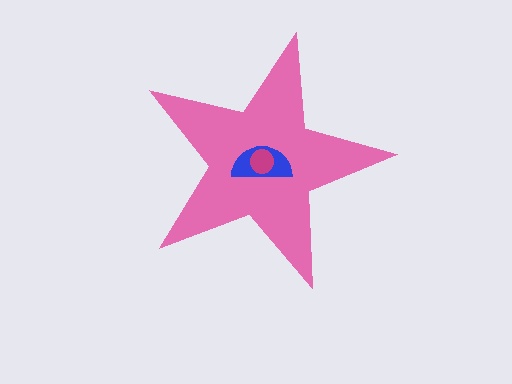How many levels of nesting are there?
3.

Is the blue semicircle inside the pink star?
Yes.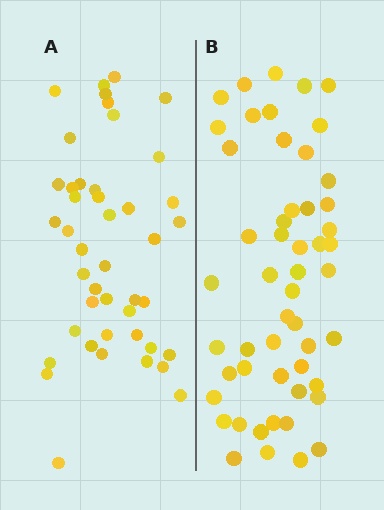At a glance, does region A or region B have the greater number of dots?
Region B (the right region) has more dots.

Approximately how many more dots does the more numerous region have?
Region B has roughly 8 or so more dots than region A.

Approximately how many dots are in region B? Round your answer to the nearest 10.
About 50 dots. (The exact count is 52, which rounds to 50.)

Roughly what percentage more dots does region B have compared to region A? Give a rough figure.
About 20% more.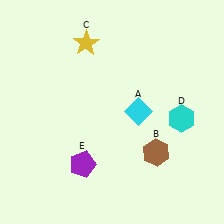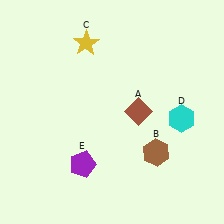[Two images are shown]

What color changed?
The diamond (A) changed from cyan in Image 1 to brown in Image 2.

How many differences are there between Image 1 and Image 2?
There is 1 difference between the two images.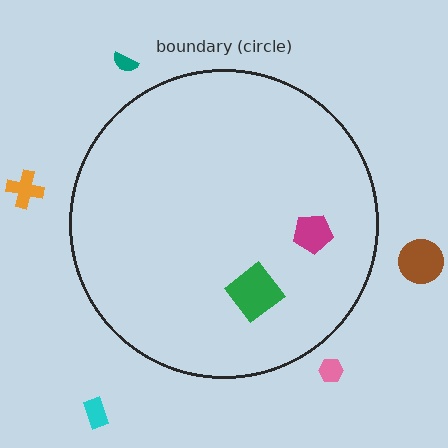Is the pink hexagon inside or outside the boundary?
Outside.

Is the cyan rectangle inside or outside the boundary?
Outside.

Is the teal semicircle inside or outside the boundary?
Outside.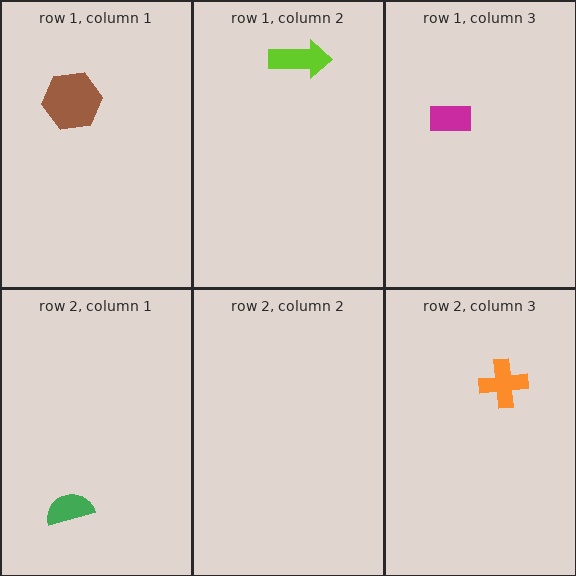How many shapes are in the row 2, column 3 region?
1.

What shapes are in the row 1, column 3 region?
The magenta rectangle.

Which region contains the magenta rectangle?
The row 1, column 3 region.